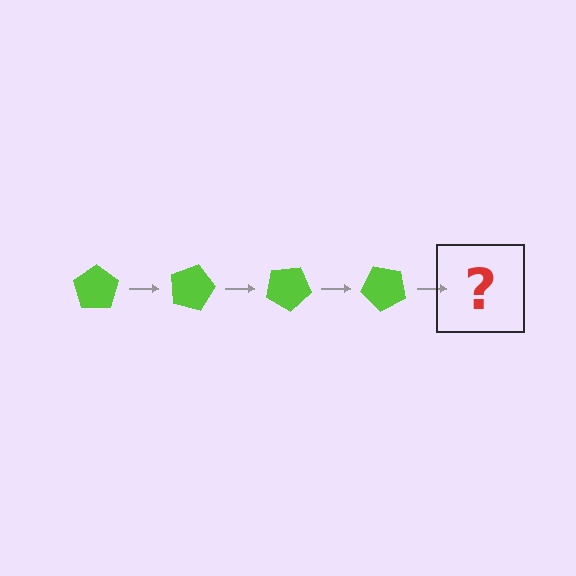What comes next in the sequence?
The next element should be a lime pentagon rotated 60 degrees.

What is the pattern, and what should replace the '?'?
The pattern is that the pentagon rotates 15 degrees each step. The '?' should be a lime pentagon rotated 60 degrees.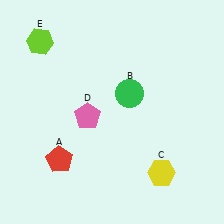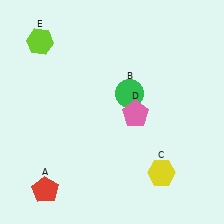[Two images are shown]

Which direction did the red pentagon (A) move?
The red pentagon (A) moved down.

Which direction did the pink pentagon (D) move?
The pink pentagon (D) moved right.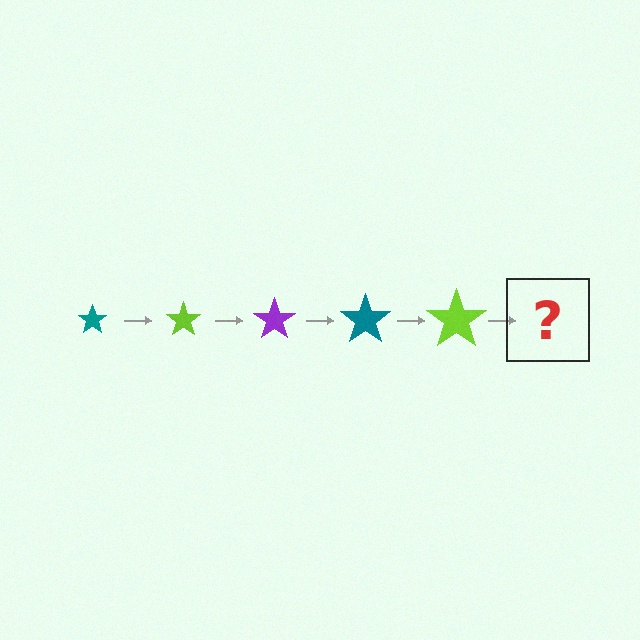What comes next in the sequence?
The next element should be a purple star, larger than the previous one.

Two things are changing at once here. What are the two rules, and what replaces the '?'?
The two rules are that the star grows larger each step and the color cycles through teal, lime, and purple. The '?' should be a purple star, larger than the previous one.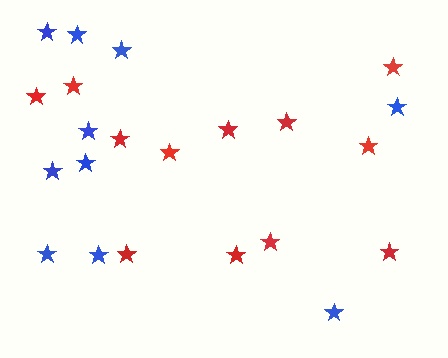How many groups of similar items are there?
There are 2 groups: one group of red stars (12) and one group of blue stars (10).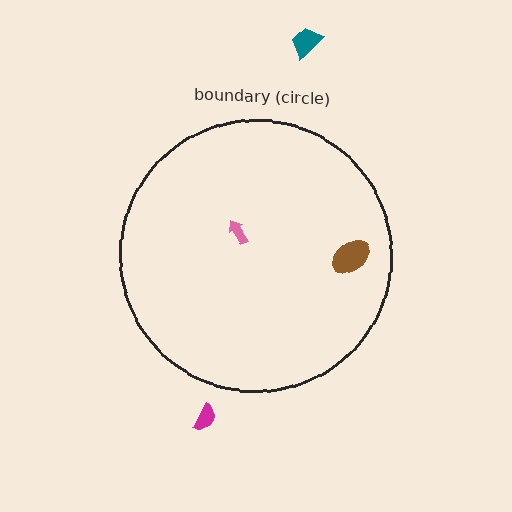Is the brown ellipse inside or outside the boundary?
Inside.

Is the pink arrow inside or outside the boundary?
Inside.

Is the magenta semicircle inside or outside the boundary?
Outside.